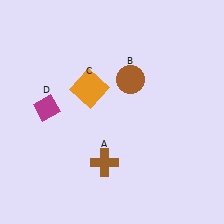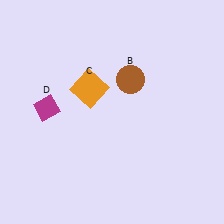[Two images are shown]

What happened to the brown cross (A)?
The brown cross (A) was removed in Image 2. It was in the bottom-left area of Image 1.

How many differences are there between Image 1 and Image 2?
There is 1 difference between the two images.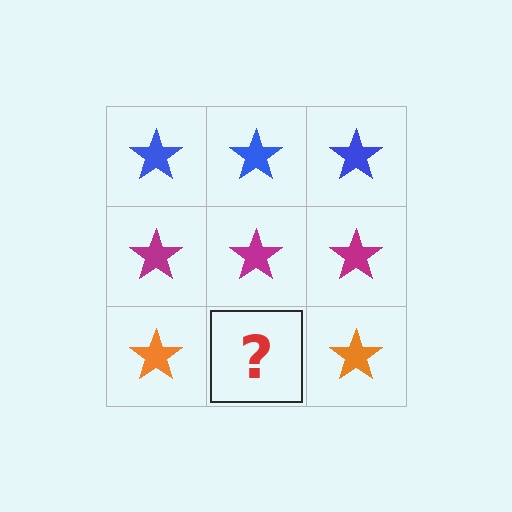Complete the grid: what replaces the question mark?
The question mark should be replaced with an orange star.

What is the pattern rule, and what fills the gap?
The rule is that each row has a consistent color. The gap should be filled with an orange star.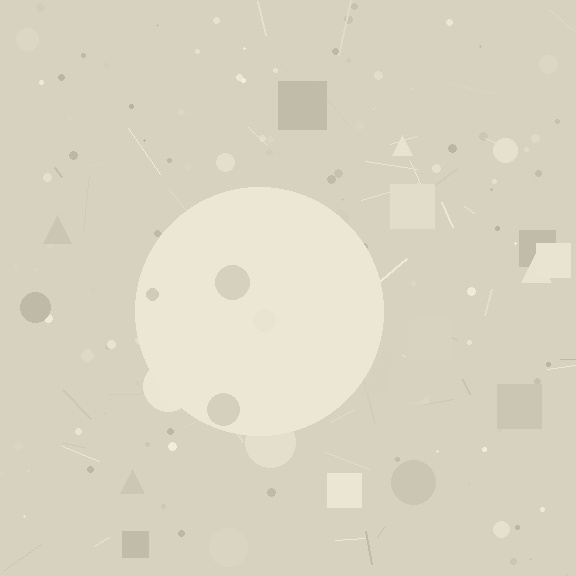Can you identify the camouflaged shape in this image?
The camouflaged shape is a circle.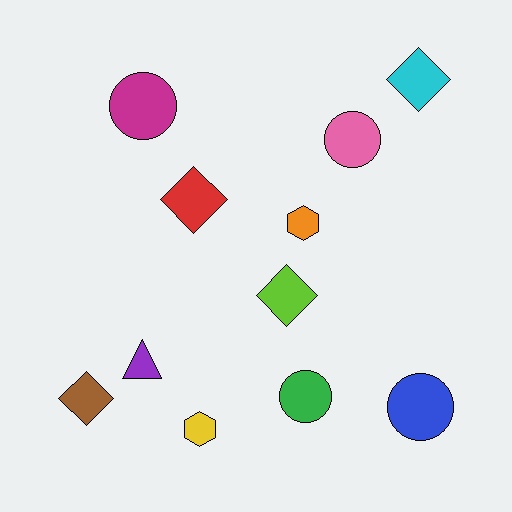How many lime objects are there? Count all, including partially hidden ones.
There is 1 lime object.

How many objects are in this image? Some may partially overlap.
There are 11 objects.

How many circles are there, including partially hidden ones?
There are 4 circles.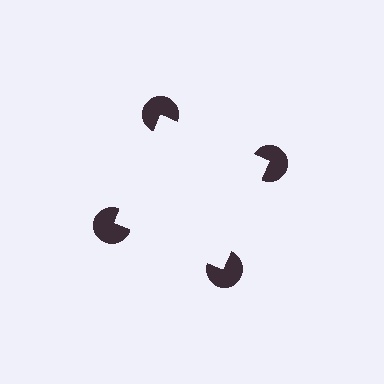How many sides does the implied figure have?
4 sides.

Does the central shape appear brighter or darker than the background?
It typically appears slightly brighter than the background, even though no actual brightness change is drawn.